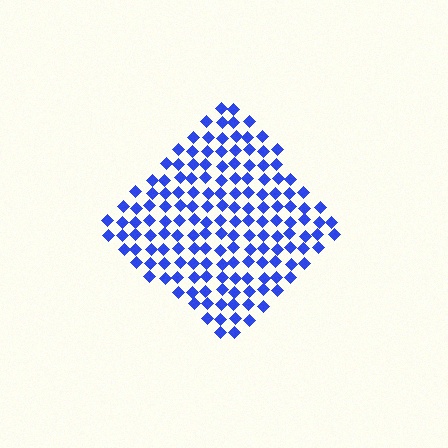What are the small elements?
The small elements are diamonds.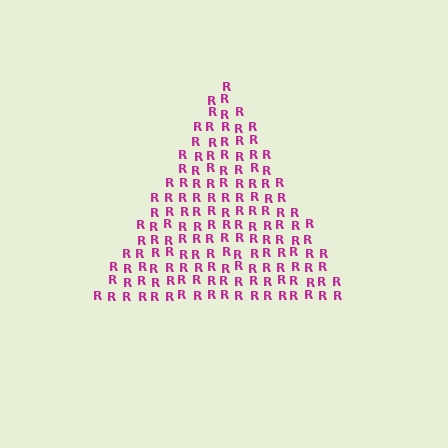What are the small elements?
The small elements are letter R's.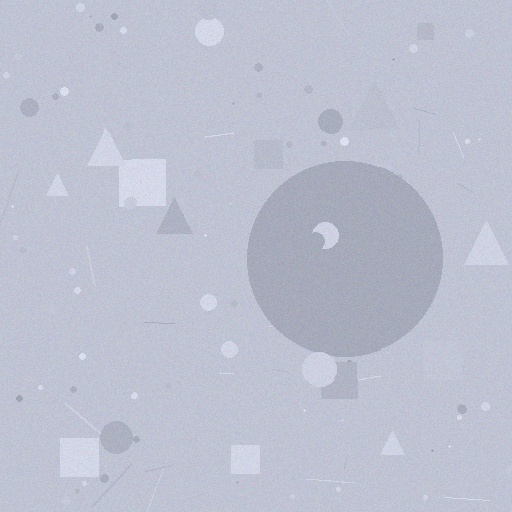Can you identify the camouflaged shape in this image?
The camouflaged shape is a circle.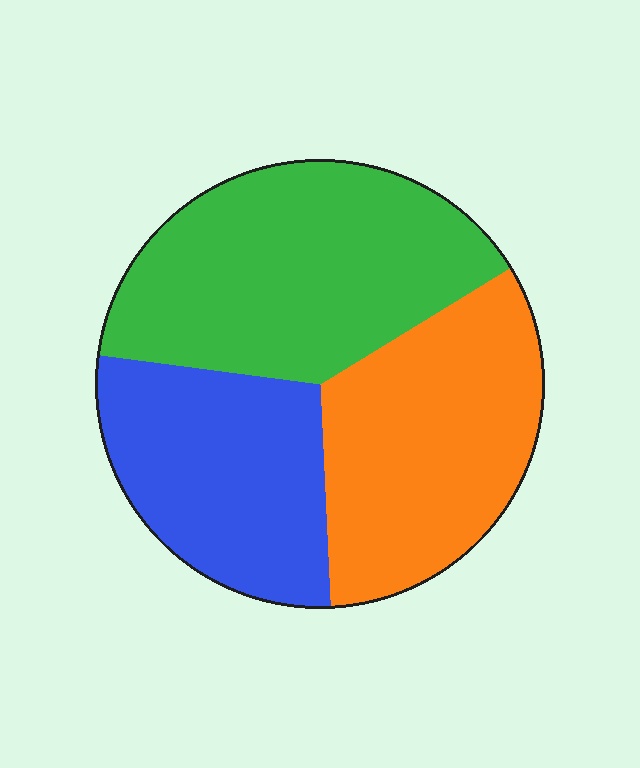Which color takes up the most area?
Green, at roughly 40%.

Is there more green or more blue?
Green.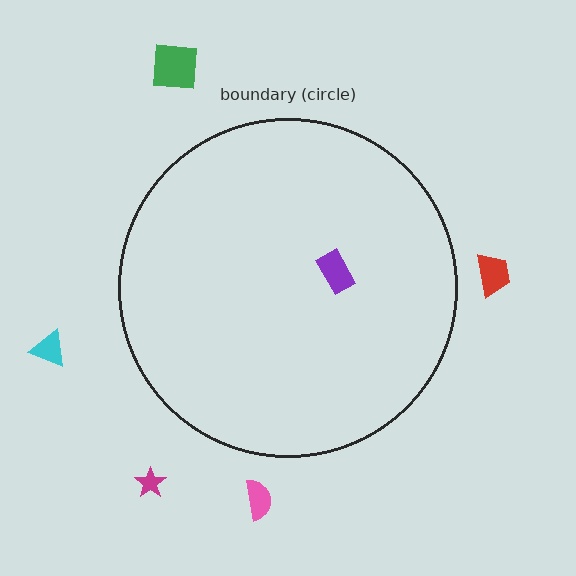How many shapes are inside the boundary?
1 inside, 5 outside.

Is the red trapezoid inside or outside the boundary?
Outside.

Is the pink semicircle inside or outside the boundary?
Outside.